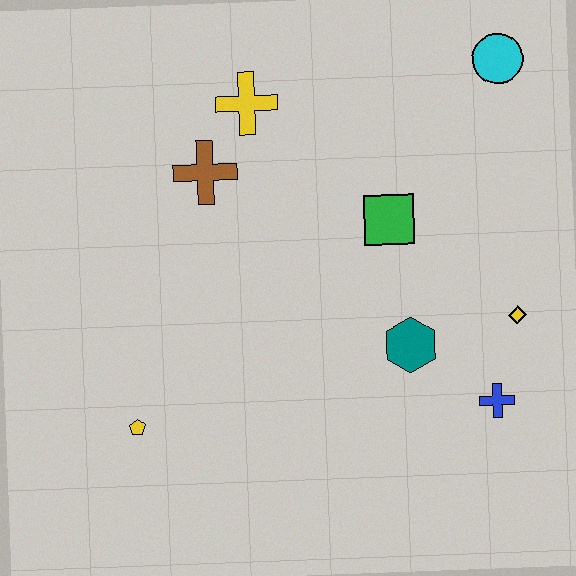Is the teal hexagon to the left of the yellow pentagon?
No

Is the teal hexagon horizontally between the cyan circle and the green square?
Yes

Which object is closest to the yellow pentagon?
The brown cross is closest to the yellow pentagon.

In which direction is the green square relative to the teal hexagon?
The green square is above the teal hexagon.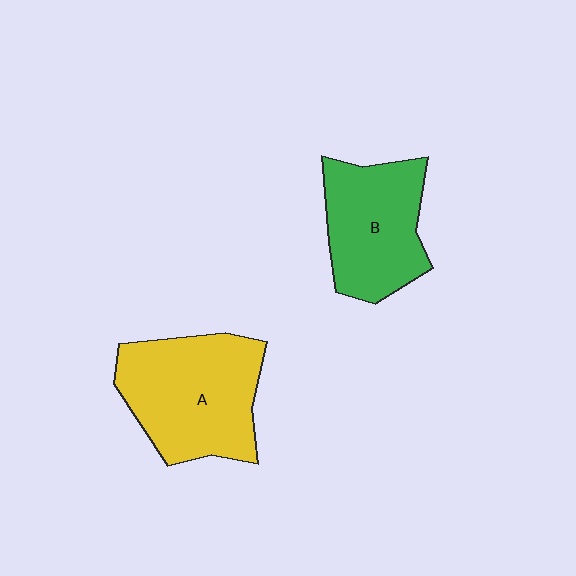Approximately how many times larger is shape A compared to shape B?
Approximately 1.3 times.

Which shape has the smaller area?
Shape B (green).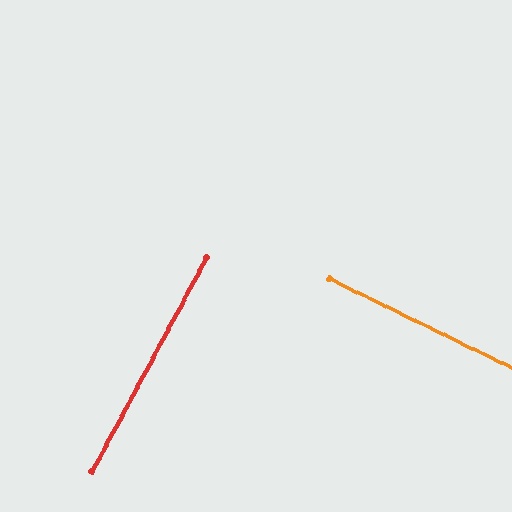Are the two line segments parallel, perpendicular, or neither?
Perpendicular — they meet at approximately 88°.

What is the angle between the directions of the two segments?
Approximately 88 degrees.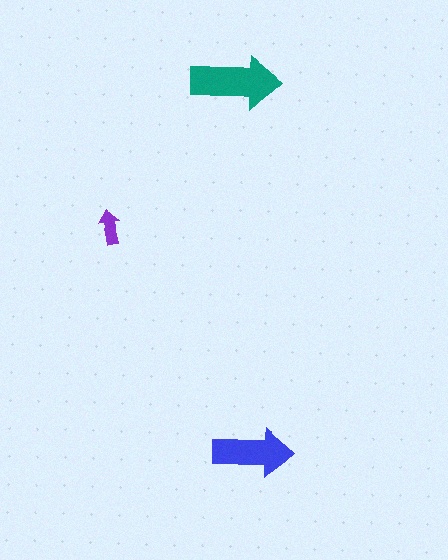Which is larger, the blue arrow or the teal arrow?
The teal one.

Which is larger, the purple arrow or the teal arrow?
The teal one.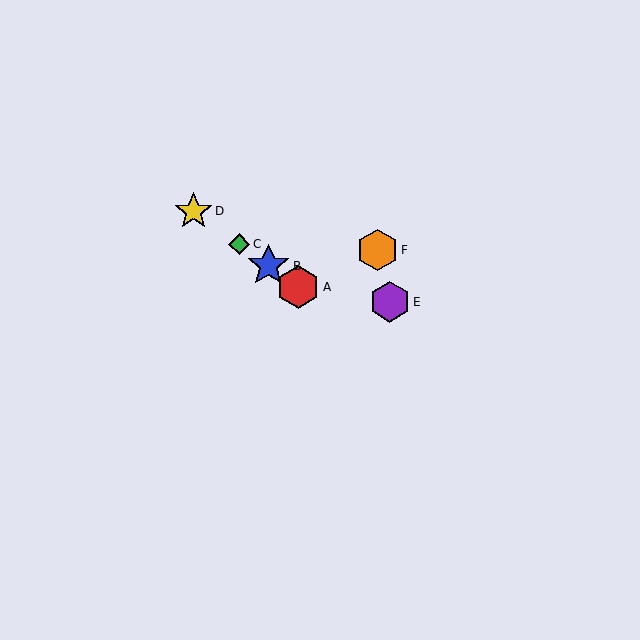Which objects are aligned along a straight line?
Objects A, B, C, D are aligned along a straight line.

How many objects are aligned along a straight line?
4 objects (A, B, C, D) are aligned along a straight line.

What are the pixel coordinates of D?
Object D is at (193, 211).